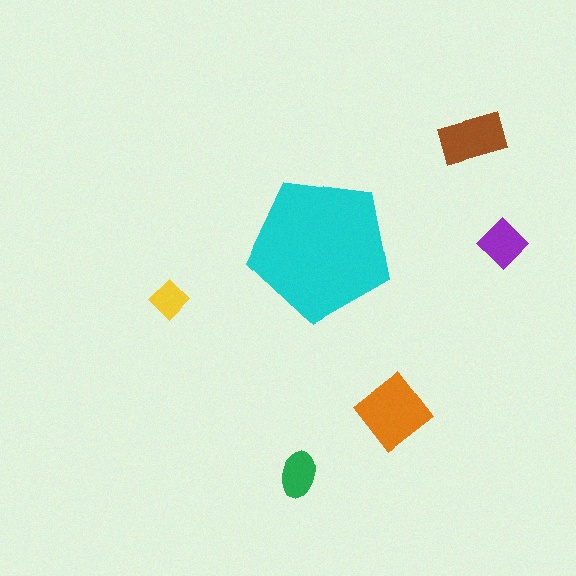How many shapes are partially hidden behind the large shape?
0 shapes are partially hidden.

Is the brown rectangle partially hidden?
No, the brown rectangle is fully visible.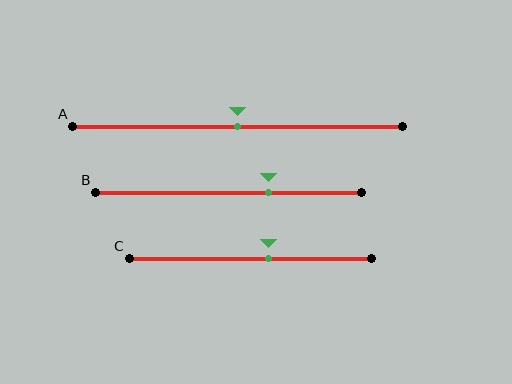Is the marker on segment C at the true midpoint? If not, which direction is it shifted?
No, the marker on segment C is shifted to the right by about 7% of the segment length.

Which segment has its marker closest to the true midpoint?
Segment A has its marker closest to the true midpoint.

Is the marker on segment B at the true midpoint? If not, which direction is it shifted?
No, the marker on segment B is shifted to the right by about 15% of the segment length.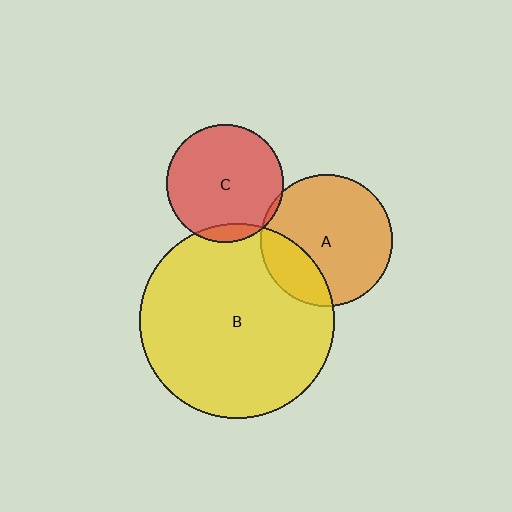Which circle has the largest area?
Circle B (yellow).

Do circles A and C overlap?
Yes.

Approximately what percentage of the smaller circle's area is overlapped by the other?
Approximately 5%.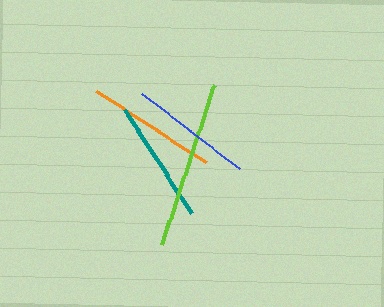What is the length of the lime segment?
The lime segment is approximately 169 pixels long.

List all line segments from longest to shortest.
From longest to shortest: lime, orange, teal, blue.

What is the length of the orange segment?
The orange segment is approximately 131 pixels long.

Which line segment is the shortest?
The blue line is the shortest at approximately 122 pixels.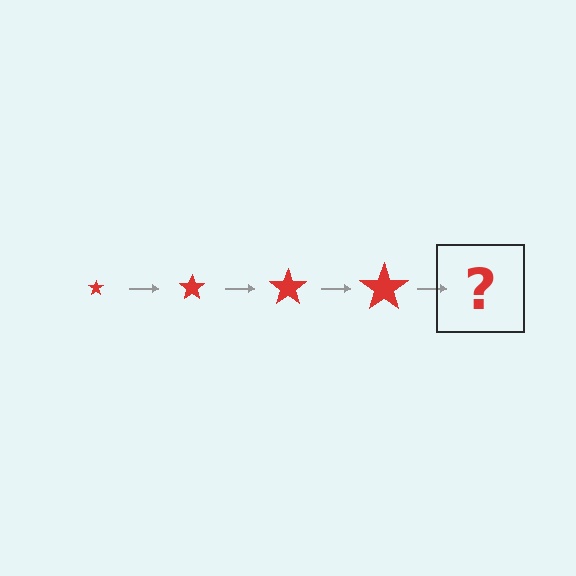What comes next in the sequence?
The next element should be a red star, larger than the previous one.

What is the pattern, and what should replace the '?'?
The pattern is that the star gets progressively larger each step. The '?' should be a red star, larger than the previous one.